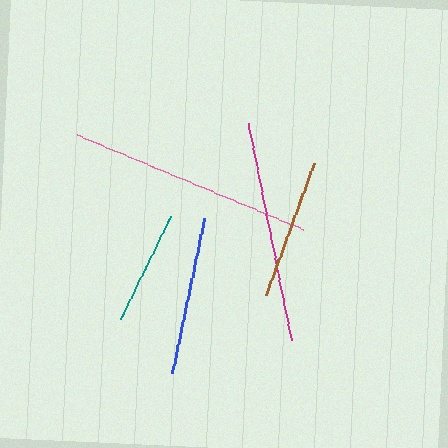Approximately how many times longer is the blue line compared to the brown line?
The blue line is approximately 1.1 times the length of the brown line.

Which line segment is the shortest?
The teal line is the shortest at approximately 115 pixels.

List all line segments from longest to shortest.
From longest to shortest: pink, magenta, blue, brown, teal.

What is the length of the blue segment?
The blue segment is approximately 158 pixels long.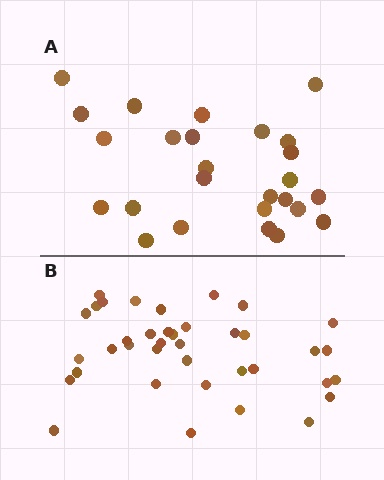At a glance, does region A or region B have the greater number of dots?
Region B (the bottom region) has more dots.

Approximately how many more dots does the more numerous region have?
Region B has roughly 12 or so more dots than region A.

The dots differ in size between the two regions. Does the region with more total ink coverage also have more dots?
No. Region A has more total ink coverage because its dots are larger, but region B actually contains more individual dots. Total area can be misleading — the number of items is what matters here.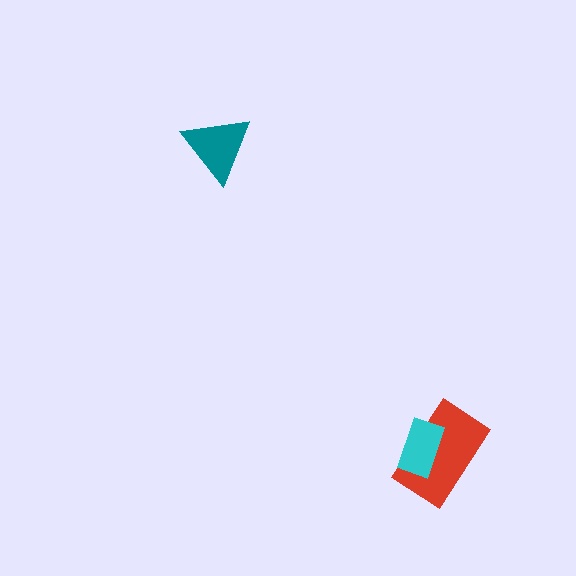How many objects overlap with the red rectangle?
1 object overlaps with the red rectangle.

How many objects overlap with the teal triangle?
0 objects overlap with the teal triangle.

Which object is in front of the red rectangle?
The cyan rectangle is in front of the red rectangle.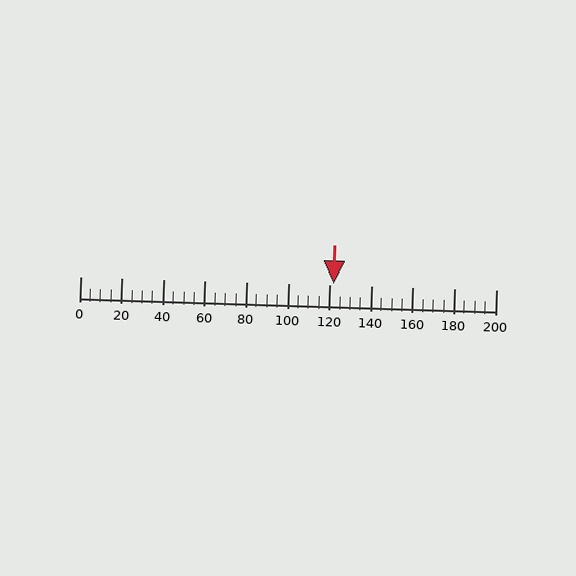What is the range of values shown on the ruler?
The ruler shows values from 0 to 200.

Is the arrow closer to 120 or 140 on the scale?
The arrow is closer to 120.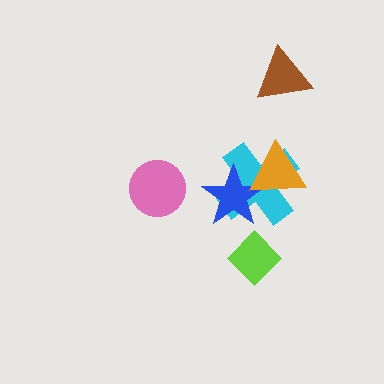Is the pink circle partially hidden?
No, no other shape covers it.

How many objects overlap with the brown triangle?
0 objects overlap with the brown triangle.